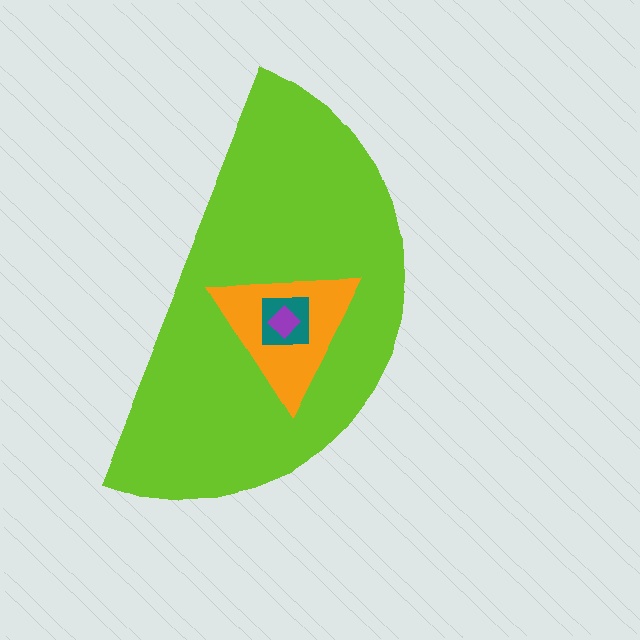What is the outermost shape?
The lime semicircle.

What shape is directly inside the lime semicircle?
The orange triangle.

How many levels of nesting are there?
4.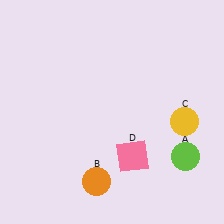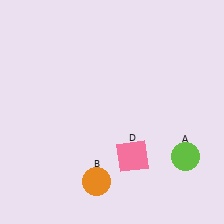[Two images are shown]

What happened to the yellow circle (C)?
The yellow circle (C) was removed in Image 2. It was in the bottom-right area of Image 1.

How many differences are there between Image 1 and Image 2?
There is 1 difference between the two images.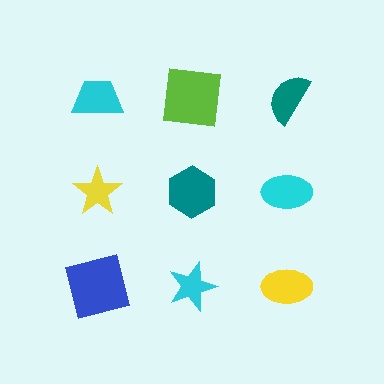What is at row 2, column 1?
A yellow star.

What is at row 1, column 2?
A lime square.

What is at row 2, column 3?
A cyan ellipse.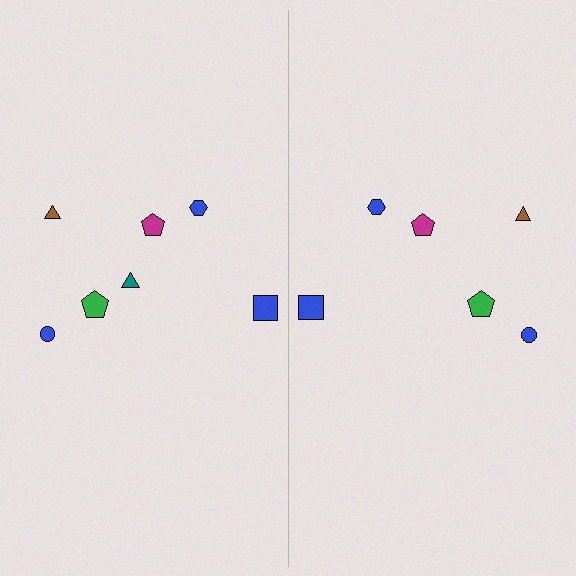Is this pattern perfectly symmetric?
No, the pattern is not perfectly symmetric. A teal triangle is missing from the right side.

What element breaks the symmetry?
A teal triangle is missing from the right side.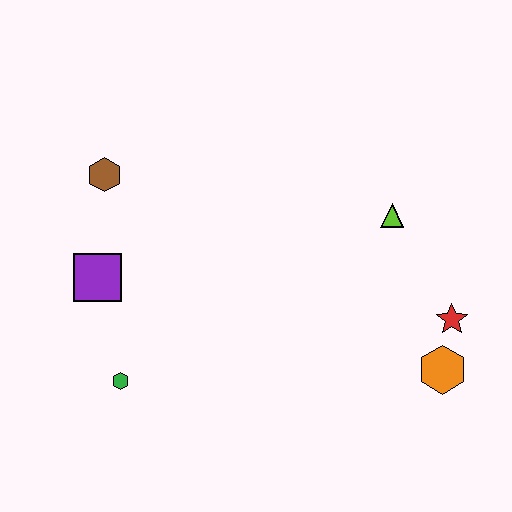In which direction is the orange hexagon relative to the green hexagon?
The orange hexagon is to the right of the green hexagon.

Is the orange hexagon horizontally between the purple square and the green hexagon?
No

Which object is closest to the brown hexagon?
The purple square is closest to the brown hexagon.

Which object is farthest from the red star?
The brown hexagon is farthest from the red star.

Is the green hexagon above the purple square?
No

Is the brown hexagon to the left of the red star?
Yes